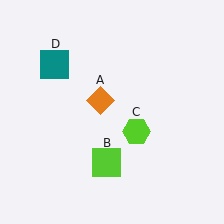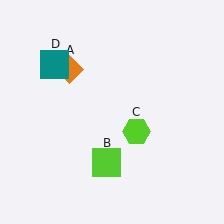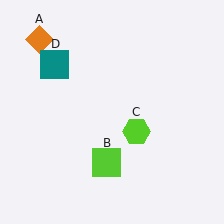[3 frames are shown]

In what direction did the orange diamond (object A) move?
The orange diamond (object A) moved up and to the left.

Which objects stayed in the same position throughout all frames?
Lime square (object B) and lime hexagon (object C) and teal square (object D) remained stationary.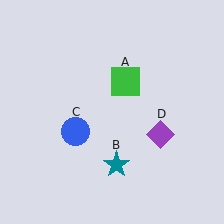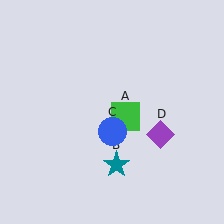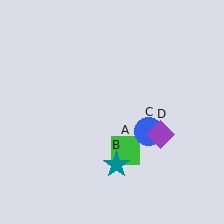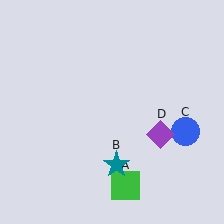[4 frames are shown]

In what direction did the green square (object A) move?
The green square (object A) moved down.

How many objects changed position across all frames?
2 objects changed position: green square (object A), blue circle (object C).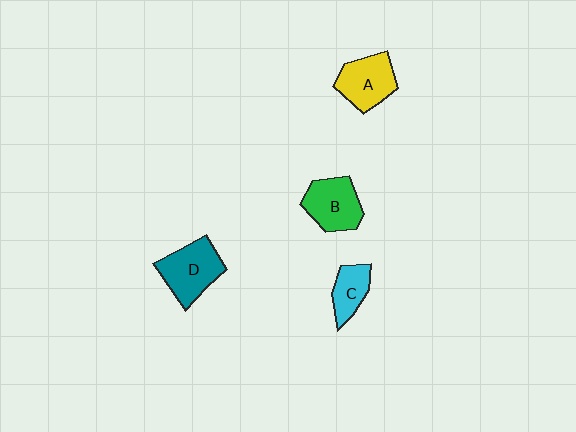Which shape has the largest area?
Shape D (teal).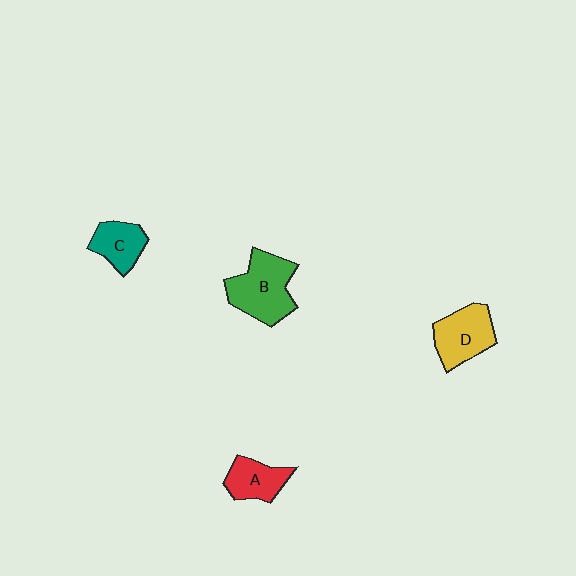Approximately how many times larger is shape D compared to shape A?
Approximately 1.3 times.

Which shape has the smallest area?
Shape C (teal).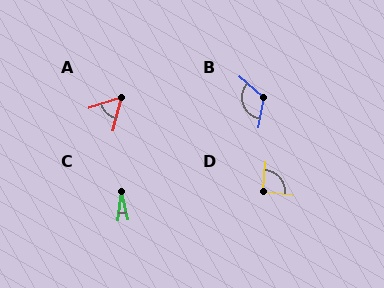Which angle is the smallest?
C, at approximately 20 degrees.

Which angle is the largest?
B, at approximately 122 degrees.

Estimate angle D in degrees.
Approximately 92 degrees.